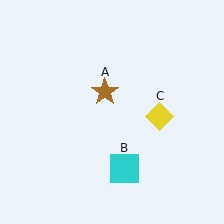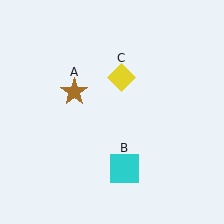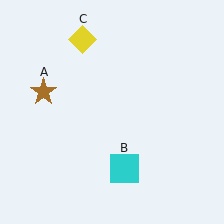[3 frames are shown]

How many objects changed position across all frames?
2 objects changed position: brown star (object A), yellow diamond (object C).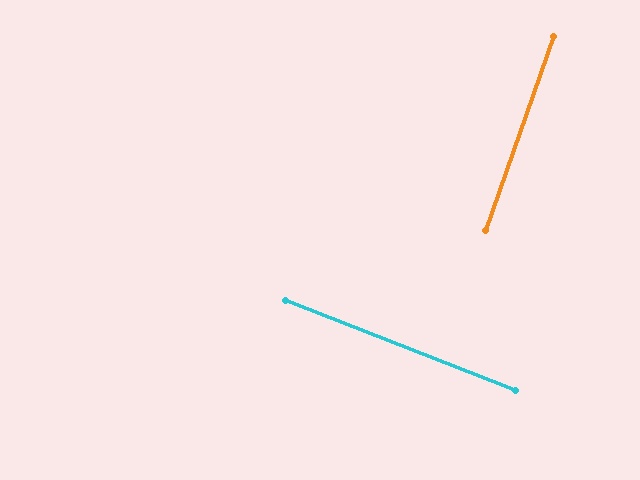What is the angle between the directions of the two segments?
Approximately 88 degrees.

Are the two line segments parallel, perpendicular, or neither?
Perpendicular — they meet at approximately 88°.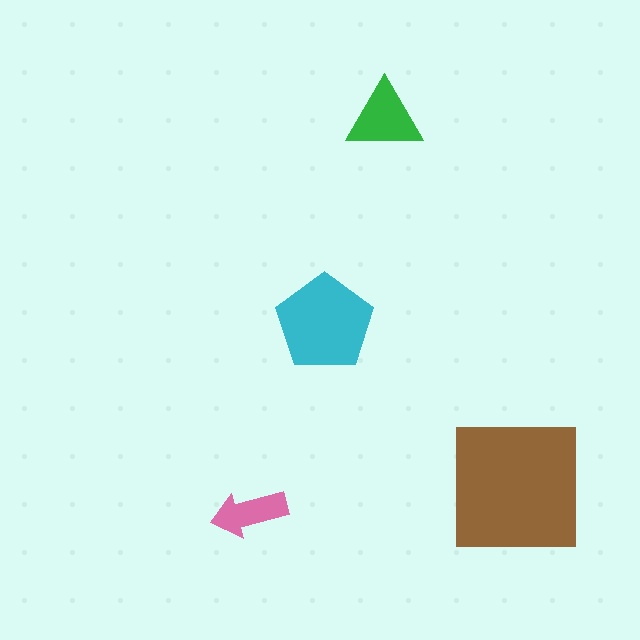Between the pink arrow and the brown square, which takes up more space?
The brown square.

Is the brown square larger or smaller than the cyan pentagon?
Larger.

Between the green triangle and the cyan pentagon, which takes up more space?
The cyan pentagon.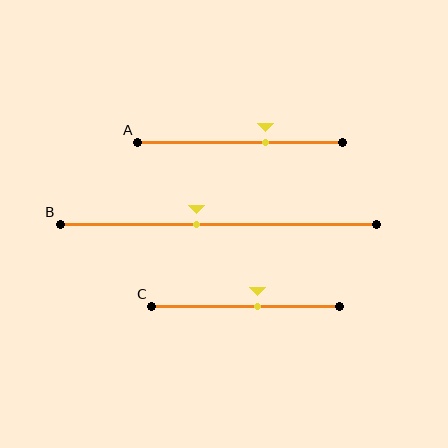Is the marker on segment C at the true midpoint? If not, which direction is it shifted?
No, the marker on segment C is shifted to the right by about 6% of the segment length.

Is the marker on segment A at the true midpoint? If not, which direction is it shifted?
No, the marker on segment A is shifted to the right by about 13% of the segment length.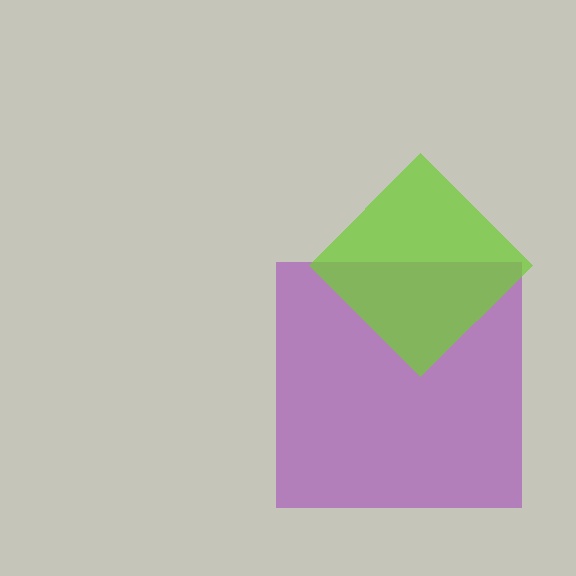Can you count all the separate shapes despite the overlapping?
Yes, there are 2 separate shapes.